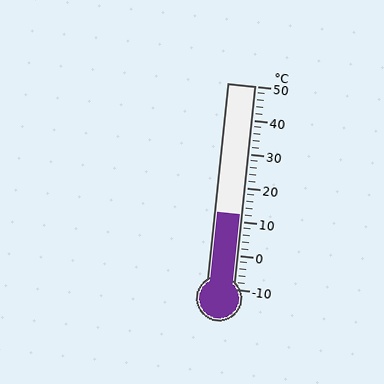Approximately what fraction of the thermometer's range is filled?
The thermometer is filled to approximately 35% of its range.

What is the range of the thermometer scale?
The thermometer scale ranges from -10°C to 50°C.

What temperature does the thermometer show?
The thermometer shows approximately 12°C.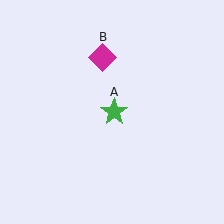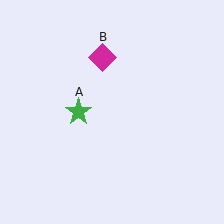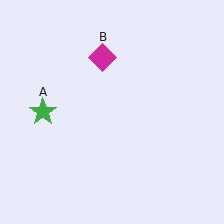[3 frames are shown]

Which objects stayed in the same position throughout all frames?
Magenta diamond (object B) remained stationary.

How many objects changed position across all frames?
1 object changed position: green star (object A).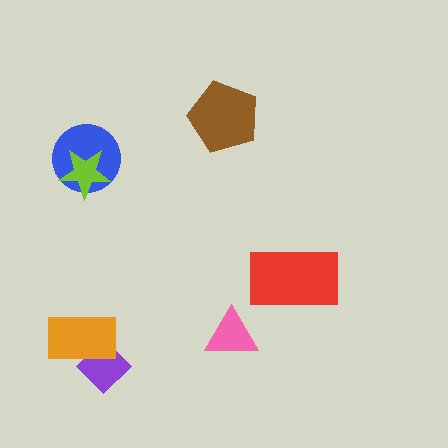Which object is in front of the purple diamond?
The orange rectangle is in front of the purple diamond.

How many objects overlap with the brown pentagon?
0 objects overlap with the brown pentagon.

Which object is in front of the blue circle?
The lime star is in front of the blue circle.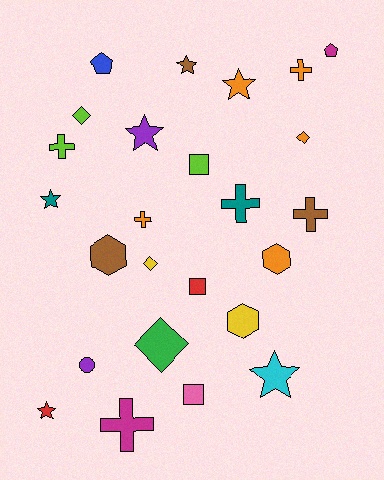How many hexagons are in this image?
There are 3 hexagons.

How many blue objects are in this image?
There is 1 blue object.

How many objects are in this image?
There are 25 objects.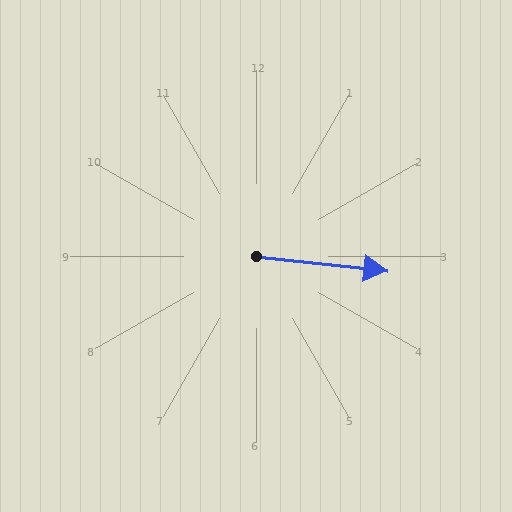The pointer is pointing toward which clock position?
Roughly 3 o'clock.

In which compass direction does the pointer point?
East.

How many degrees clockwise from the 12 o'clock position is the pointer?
Approximately 96 degrees.